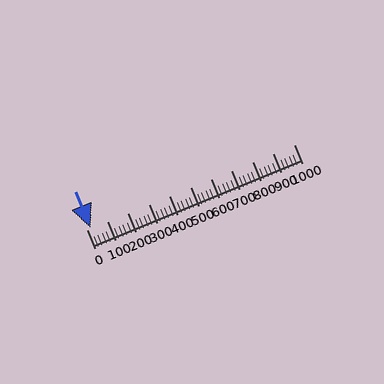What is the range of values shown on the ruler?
The ruler shows values from 0 to 1000.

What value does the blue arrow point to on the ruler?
The blue arrow points to approximately 20.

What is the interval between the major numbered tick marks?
The major tick marks are spaced 100 units apart.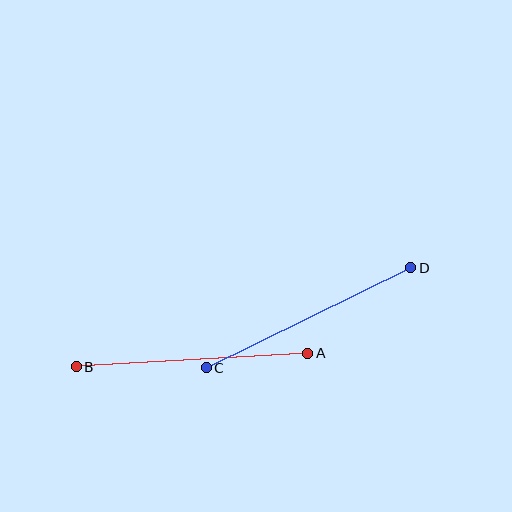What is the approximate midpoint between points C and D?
The midpoint is at approximately (308, 318) pixels.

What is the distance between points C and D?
The distance is approximately 228 pixels.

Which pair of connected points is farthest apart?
Points A and B are farthest apart.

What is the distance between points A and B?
The distance is approximately 232 pixels.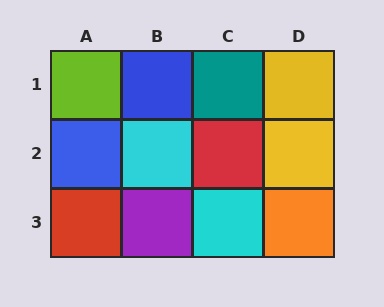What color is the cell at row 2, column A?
Blue.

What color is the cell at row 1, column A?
Lime.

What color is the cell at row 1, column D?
Yellow.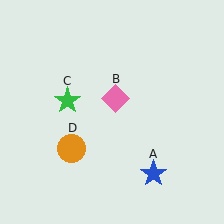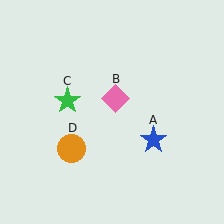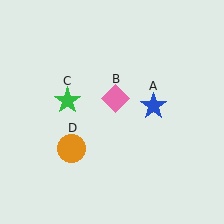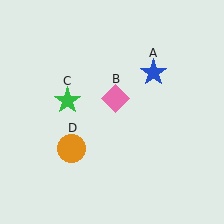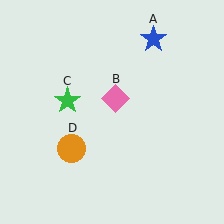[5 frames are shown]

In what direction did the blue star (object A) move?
The blue star (object A) moved up.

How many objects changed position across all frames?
1 object changed position: blue star (object A).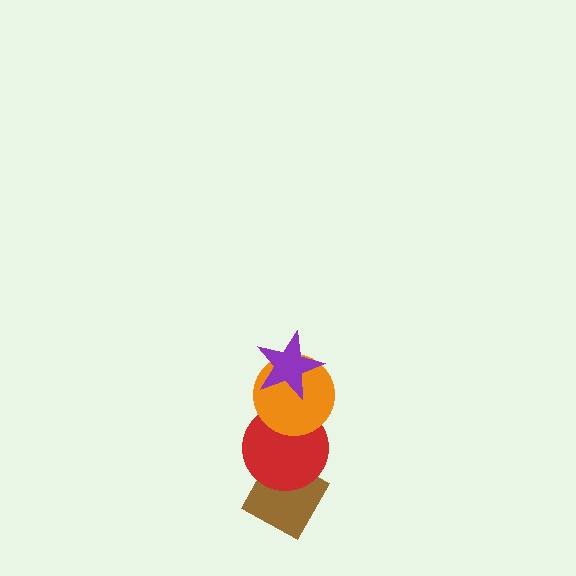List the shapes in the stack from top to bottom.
From top to bottom: the purple star, the orange circle, the red circle, the brown diamond.